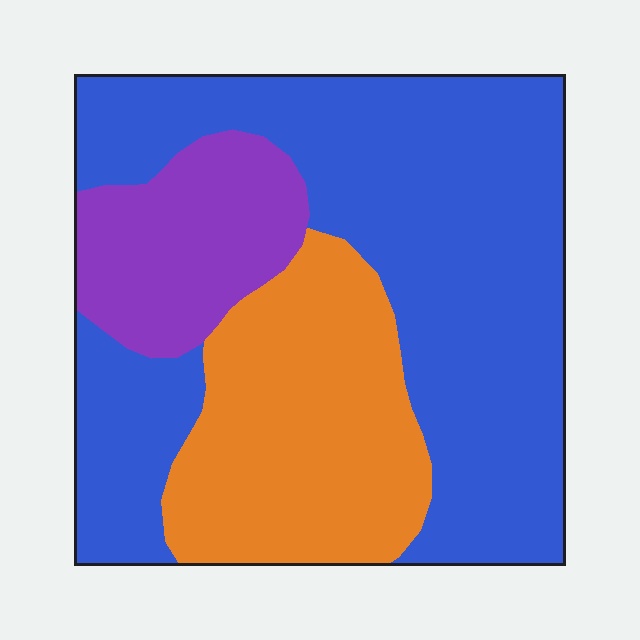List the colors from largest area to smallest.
From largest to smallest: blue, orange, purple.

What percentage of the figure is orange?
Orange takes up about one quarter (1/4) of the figure.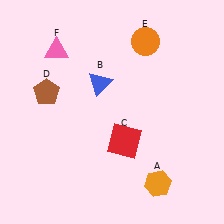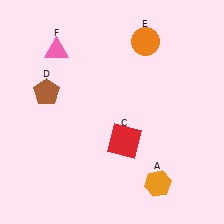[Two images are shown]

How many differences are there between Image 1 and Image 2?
There is 1 difference between the two images.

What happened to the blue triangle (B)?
The blue triangle (B) was removed in Image 2. It was in the top-left area of Image 1.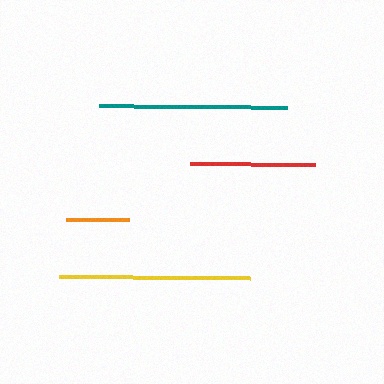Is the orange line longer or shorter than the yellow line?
The yellow line is longer than the orange line.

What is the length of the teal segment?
The teal segment is approximately 188 pixels long.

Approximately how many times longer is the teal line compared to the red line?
The teal line is approximately 1.5 times the length of the red line.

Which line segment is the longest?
The yellow line is the longest at approximately 191 pixels.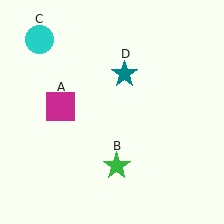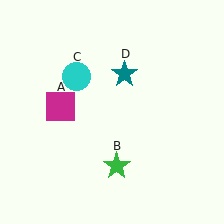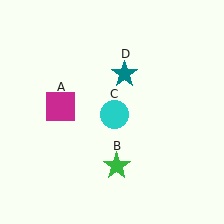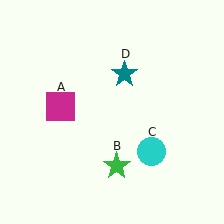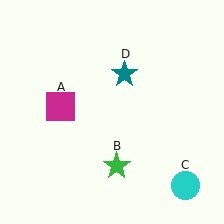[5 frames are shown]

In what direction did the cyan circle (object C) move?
The cyan circle (object C) moved down and to the right.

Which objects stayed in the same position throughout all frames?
Magenta square (object A) and green star (object B) and teal star (object D) remained stationary.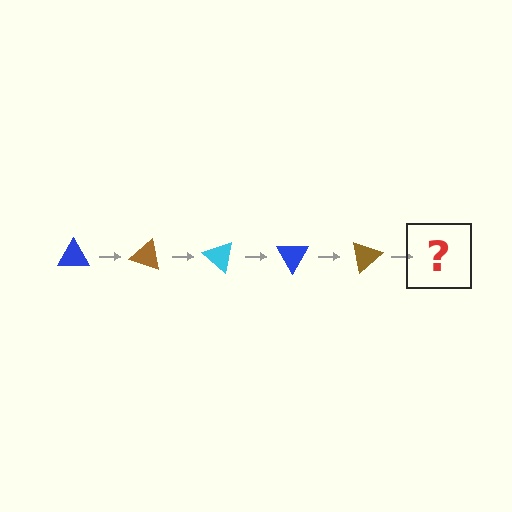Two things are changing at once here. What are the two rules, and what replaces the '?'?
The two rules are that it rotates 20 degrees each step and the color cycles through blue, brown, and cyan. The '?' should be a cyan triangle, rotated 100 degrees from the start.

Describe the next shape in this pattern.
It should be a cyan triangle, rotated 100 degrees from the start.